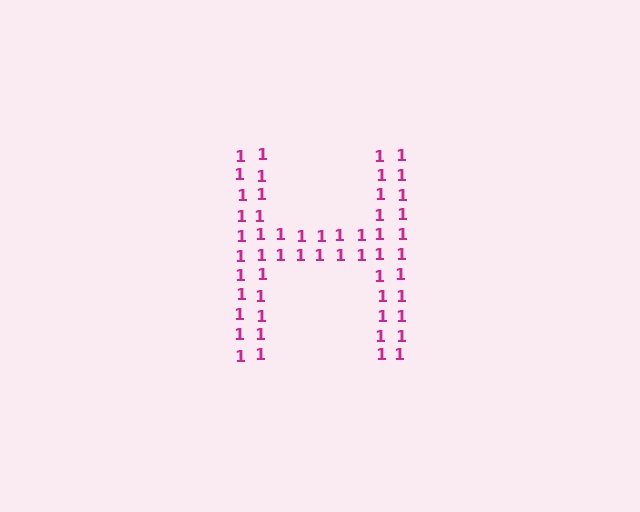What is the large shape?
The large shape is the letter H.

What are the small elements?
The small elements are digit 1's.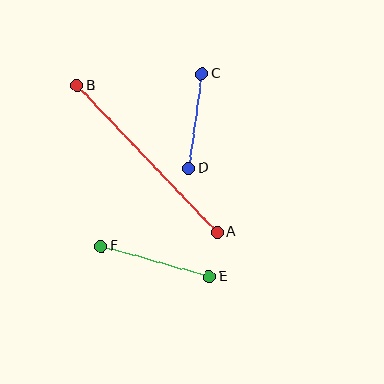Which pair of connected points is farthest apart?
Points A and B are farthest apart.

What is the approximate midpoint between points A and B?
The midpoint is at approximately (147, 159) pixels.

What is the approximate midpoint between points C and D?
The midpoint is at approximately (195, 121) pixels.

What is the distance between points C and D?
The distance is approximately 95 pixels.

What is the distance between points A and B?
The distance is approximately 203 pixels.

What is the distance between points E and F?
The distance is approximately 113 pixels.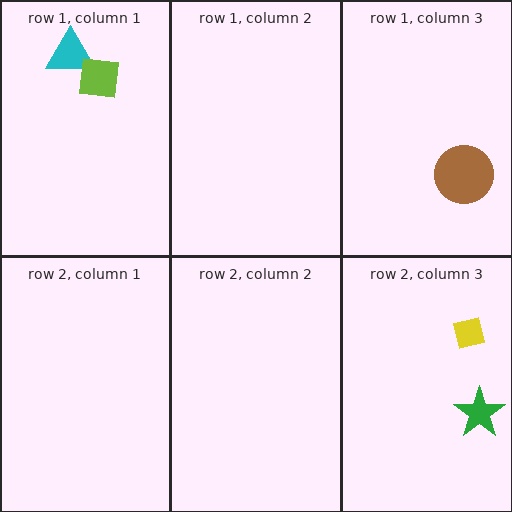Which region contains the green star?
The row 2, column 3 region.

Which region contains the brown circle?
The row 1, column 3 region.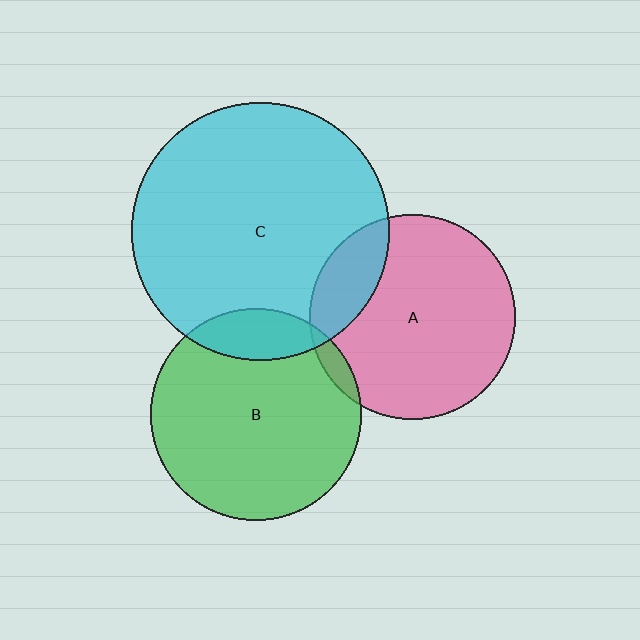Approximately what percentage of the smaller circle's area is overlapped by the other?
Approximately 20%.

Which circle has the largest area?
Circle C (cyan).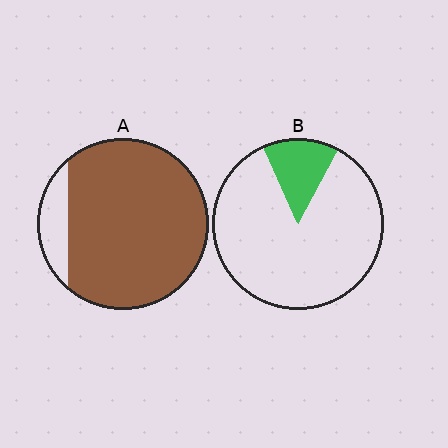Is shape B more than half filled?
No.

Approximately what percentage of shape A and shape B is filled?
A is approximately 90% and B is approximately 15%.